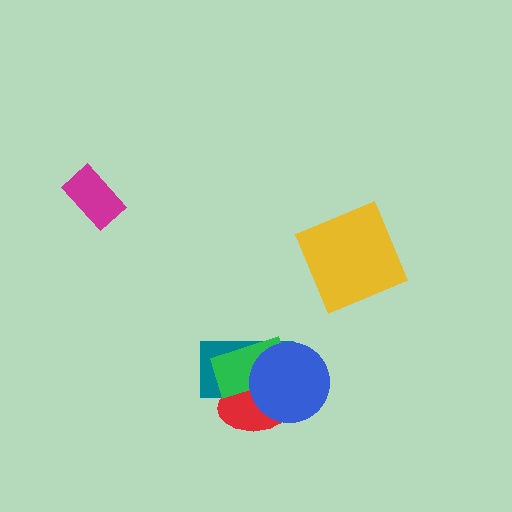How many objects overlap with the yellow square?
0 objects overlap with the yellow square.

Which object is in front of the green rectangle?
The blue circle is in front of the green rectangle.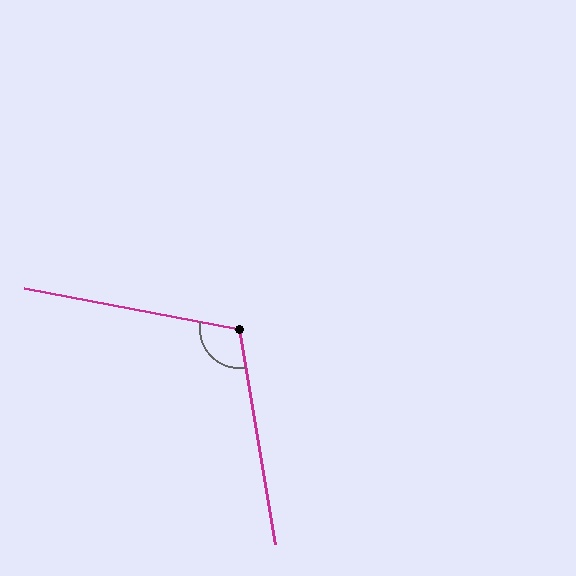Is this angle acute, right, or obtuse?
It is obtuse.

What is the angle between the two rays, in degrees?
Approximately 110 degrees.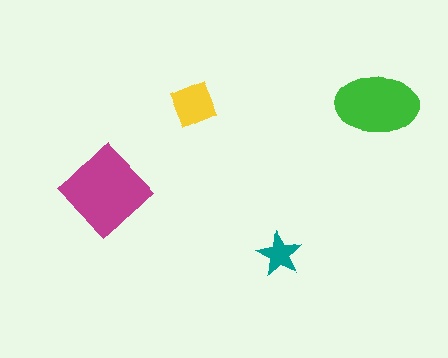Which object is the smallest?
The teal star.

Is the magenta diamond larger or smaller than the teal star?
Larger.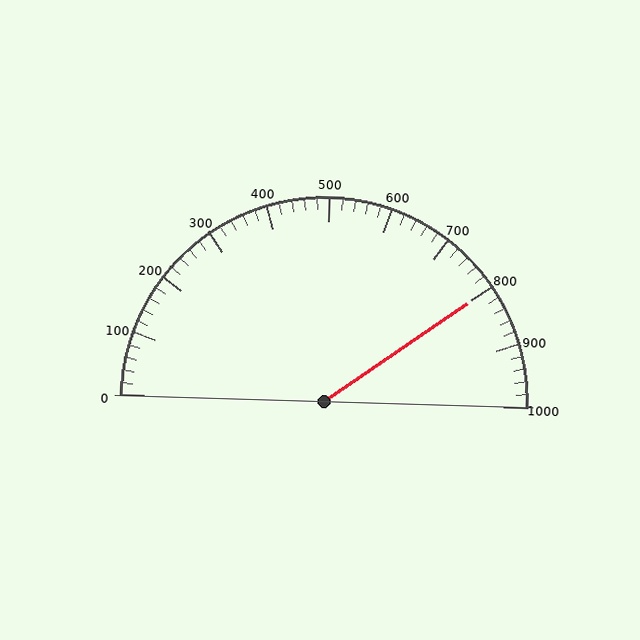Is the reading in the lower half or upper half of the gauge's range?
The reading is in the upper half of the range (0 to 1000).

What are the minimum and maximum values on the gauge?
The gauge ranges from 0 to 1000.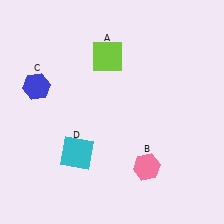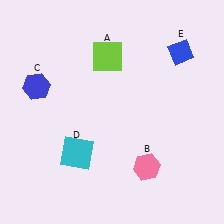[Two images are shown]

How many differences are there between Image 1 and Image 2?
There is 1 difference between the two images.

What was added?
A blue diamond (E) was added in Image 2.